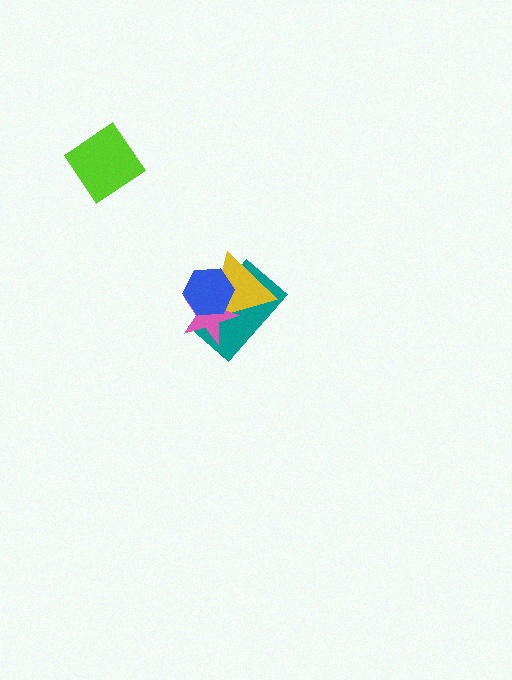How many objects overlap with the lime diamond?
0 objects overlap with the lime diamond.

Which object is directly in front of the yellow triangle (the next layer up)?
The pink star is directly in front of the yellow triangle.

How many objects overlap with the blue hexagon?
3 objects overlap with the blue hexagon.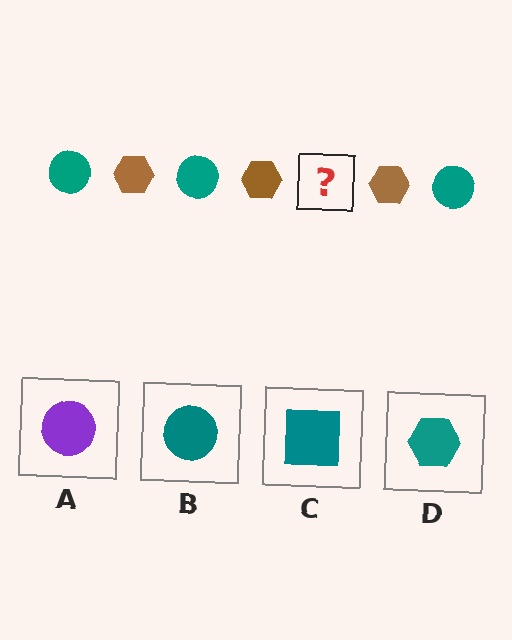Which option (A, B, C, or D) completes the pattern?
B.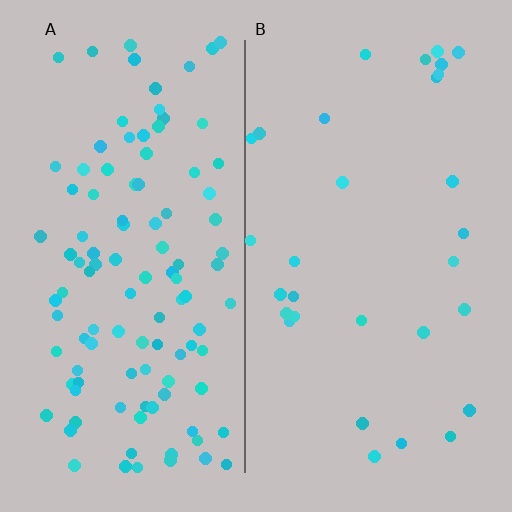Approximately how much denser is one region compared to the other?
Approximately 3.6× — region A over region B.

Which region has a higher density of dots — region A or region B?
A (the left).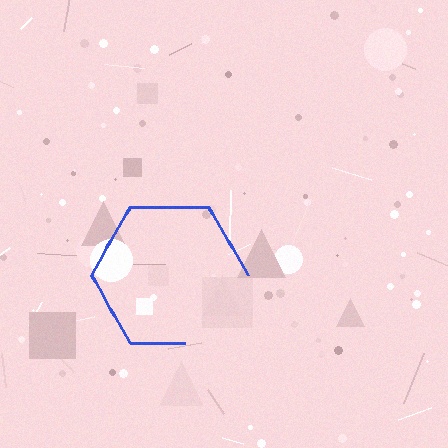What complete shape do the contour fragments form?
The contour fragments form a hexagon.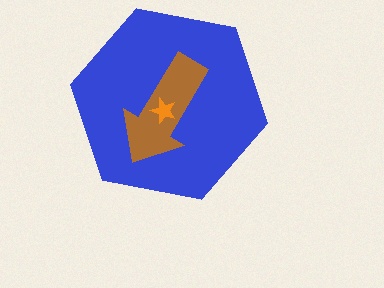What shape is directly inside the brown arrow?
The orange star.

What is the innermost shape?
The orange star.